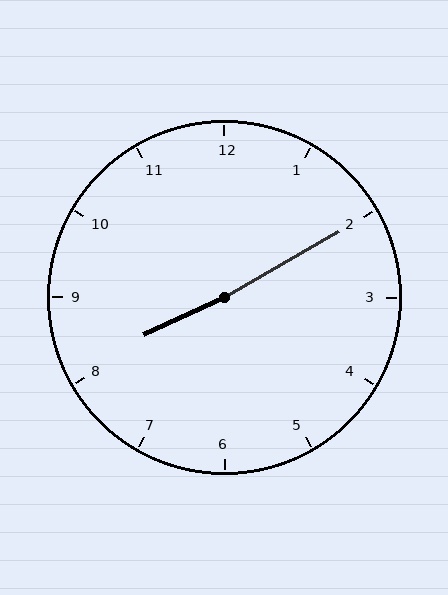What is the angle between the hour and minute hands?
Approximately 175 degrees.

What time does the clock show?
8:10.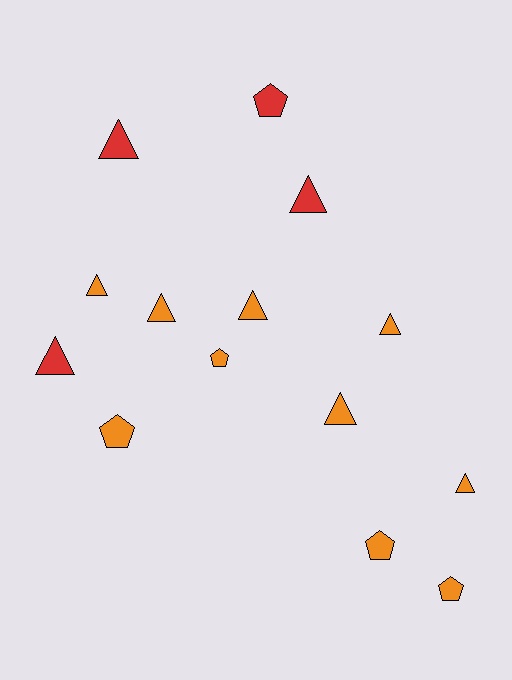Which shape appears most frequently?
Triangle, with 9 objects.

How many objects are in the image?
There are 14 objects.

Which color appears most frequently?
Orange, with 10 objects.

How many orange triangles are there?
There are 6 orange triangles.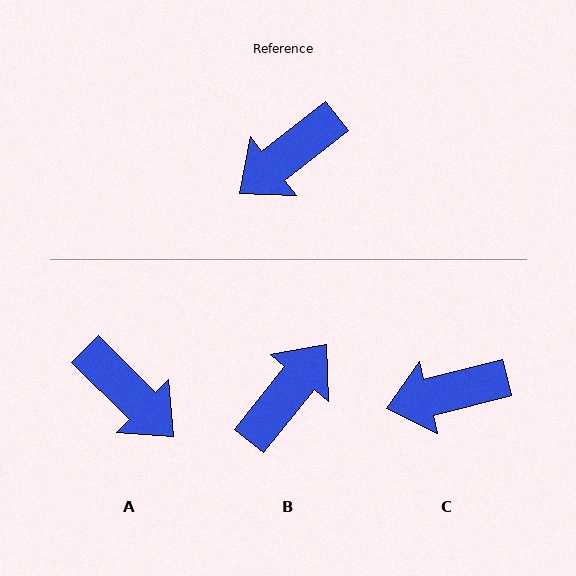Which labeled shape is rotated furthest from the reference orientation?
B, about 167 degrees away.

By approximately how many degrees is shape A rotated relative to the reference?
Approximately 97 degrees counter-clockwise.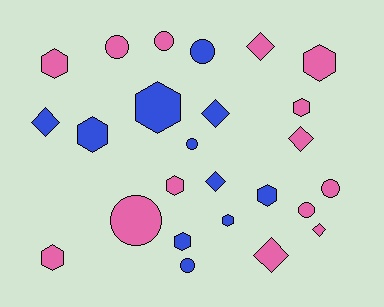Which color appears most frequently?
Pink, with 14 objects.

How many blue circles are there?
There are 3 blue circles.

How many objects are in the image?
There are 25 objects.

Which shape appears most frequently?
Hexagon, with 10 objects.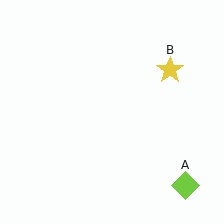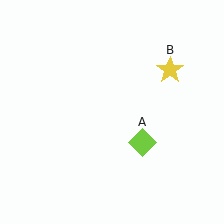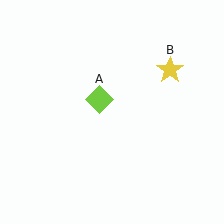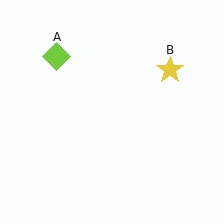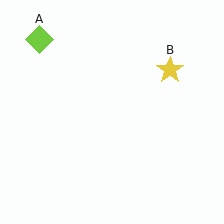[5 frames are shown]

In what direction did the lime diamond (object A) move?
The lime diamond (object A) moved up and to the left.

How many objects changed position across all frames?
1 object changed position: lime diamond (object A).